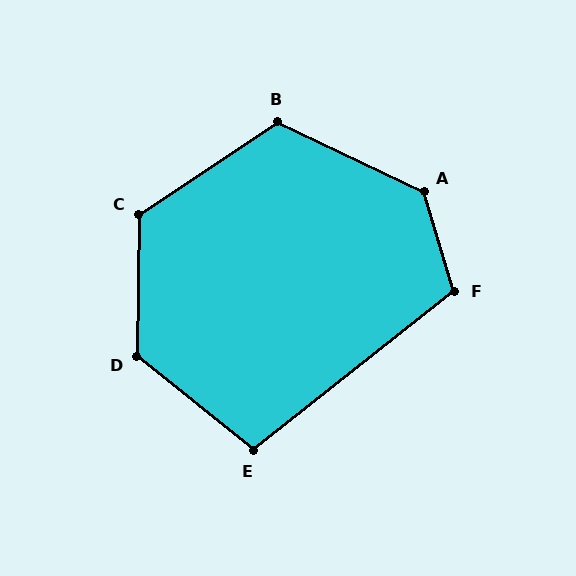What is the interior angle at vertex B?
Approximately 121 degrees (obtuse).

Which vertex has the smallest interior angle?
E, at approximately 103 degrees.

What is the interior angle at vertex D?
Approximately 128 degrees (obtuse).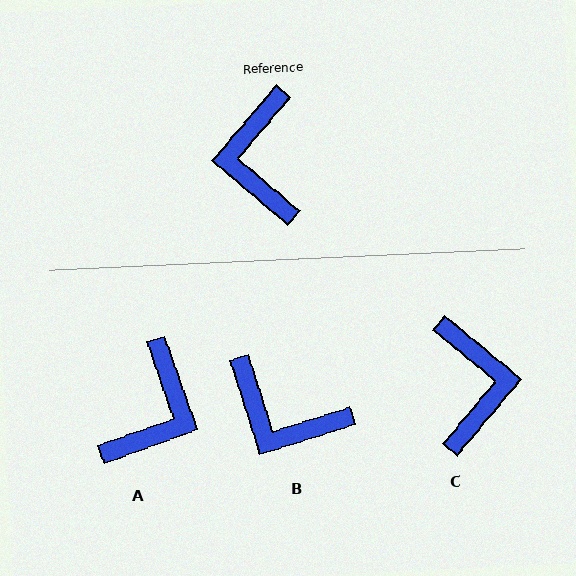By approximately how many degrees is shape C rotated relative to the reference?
Approximately 180 degrees clockwise.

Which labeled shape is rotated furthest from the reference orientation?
C, about 180 degrees away.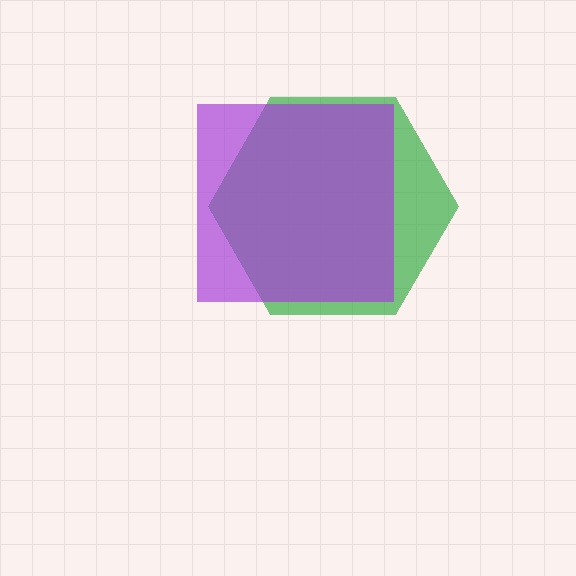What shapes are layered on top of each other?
The layered shapes are: a green hexagon, a purple square.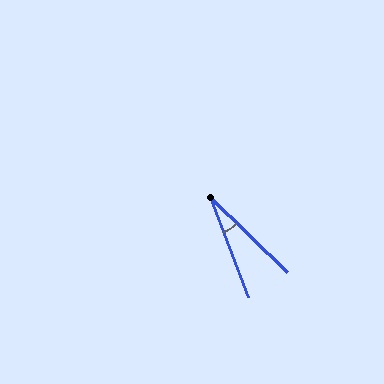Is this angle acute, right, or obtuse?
It is acute.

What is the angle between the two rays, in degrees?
Approximately 25 degrees.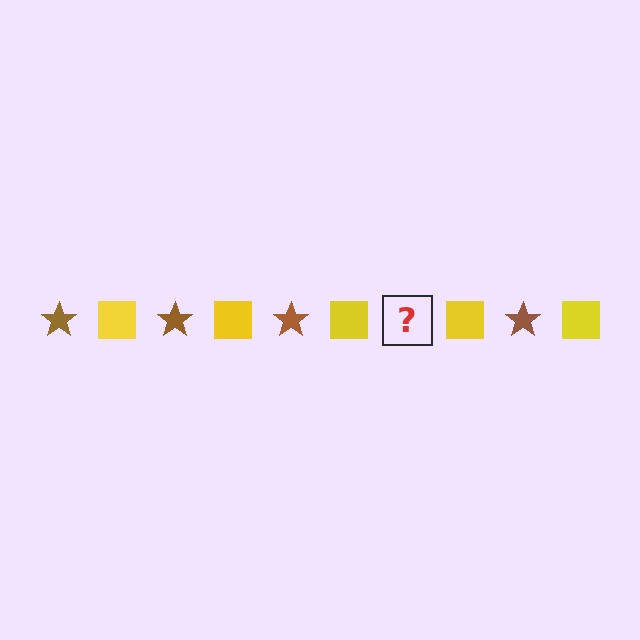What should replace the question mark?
The question mark should be replaced with a brown star.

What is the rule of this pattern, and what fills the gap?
The rule is that the pattern alternates between brown star and yellow square. The gap should be filled with a brown star.